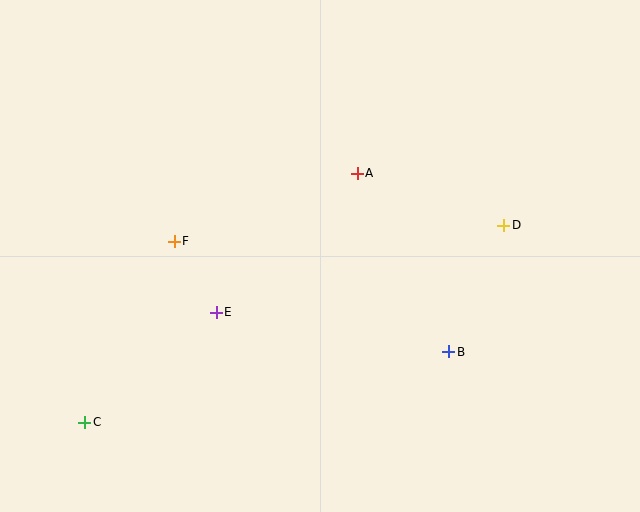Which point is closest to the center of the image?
Point A at (357, 173) is closest to the center.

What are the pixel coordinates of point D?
Point D is at (504, 225).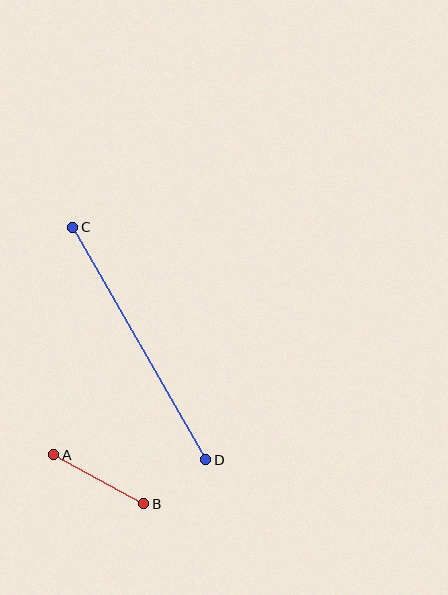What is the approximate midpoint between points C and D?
The midpoint is at approximately (139, 344) pixels.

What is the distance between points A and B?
The distance is approximately 103 pixels.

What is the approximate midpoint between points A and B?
The midpoint is at approximately (99, 479) pixels.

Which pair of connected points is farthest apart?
Points C and D are farthest apart.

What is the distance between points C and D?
The distance is approximately 268 pixels.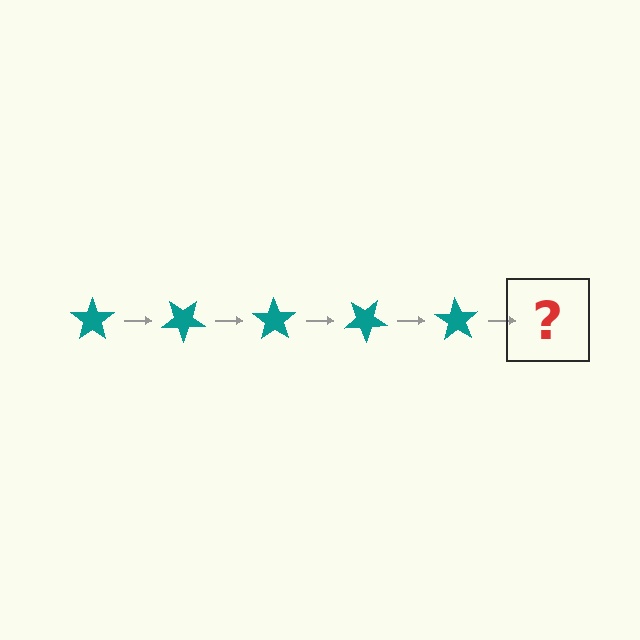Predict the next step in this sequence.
The next step is a teal star rotated 175 degrees.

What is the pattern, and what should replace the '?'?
The pattern is that the star rotates 35 degrees each step. The '?' should be a teal star rotated 175 degrees.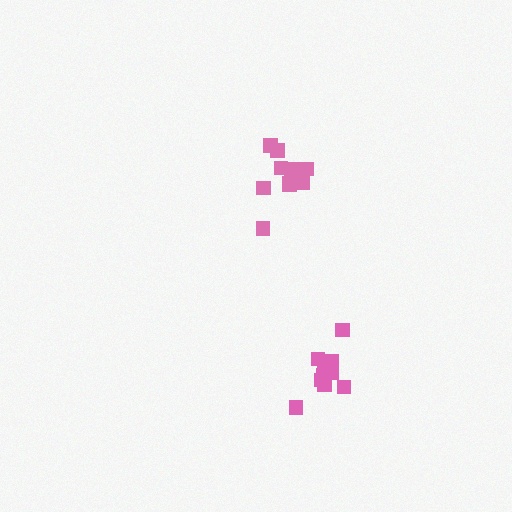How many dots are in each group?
Group 1: 10 dots, Group 2: 11 dots (21 total).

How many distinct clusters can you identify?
There are 2 distinct clusters.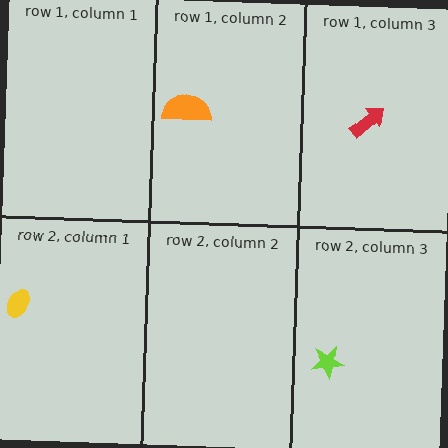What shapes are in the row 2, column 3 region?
The lime star.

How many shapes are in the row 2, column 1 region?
1.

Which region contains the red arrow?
The row 1, column 3 region.